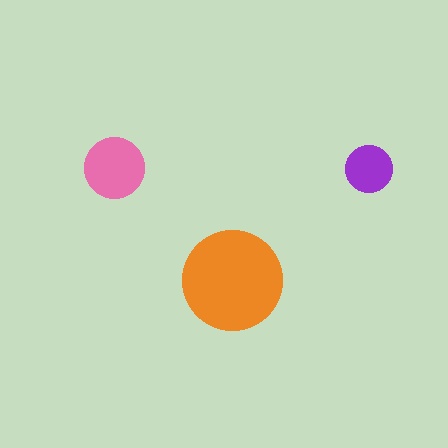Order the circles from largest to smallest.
the orange one, the pink one, the purple one.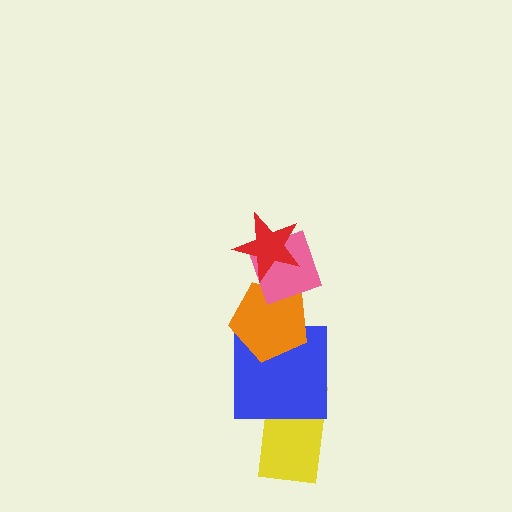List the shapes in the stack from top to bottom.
From top to bottom: the red star, the pink diamond, the orange pentagon, the blue square, the yellow rectangle.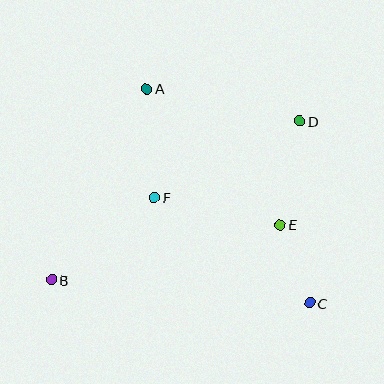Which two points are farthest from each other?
Points B and D are farthest from each other.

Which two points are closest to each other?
Points C and E are closest to each other.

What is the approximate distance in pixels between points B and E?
The distance between B and E is approximately 235 pixels.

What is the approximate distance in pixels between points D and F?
The distance between D and F is approximately 164 pixels.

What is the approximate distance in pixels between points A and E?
The distance between A and E is approximately 191 pixels.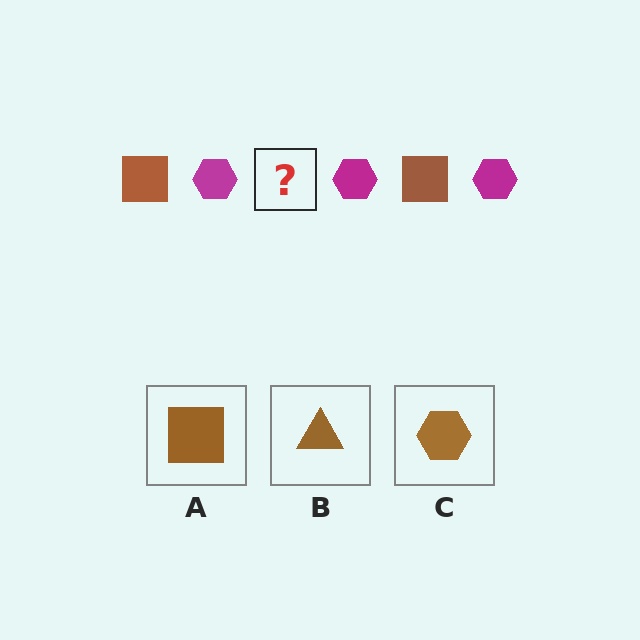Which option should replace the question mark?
Option A.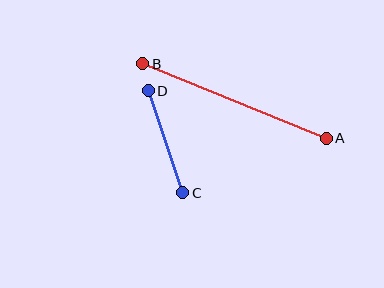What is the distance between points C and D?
The distance is approximately 108 pixels.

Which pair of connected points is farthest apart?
Points A and B are farthest apart.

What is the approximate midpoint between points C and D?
The midpoint is at approximately (165, 142) pixels.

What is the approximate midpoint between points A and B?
The midpoint is at approximately (234, 101) pixels.